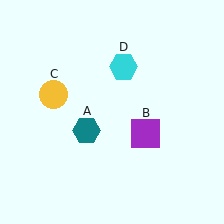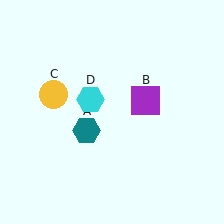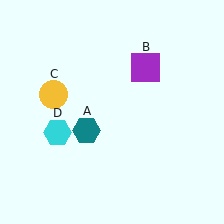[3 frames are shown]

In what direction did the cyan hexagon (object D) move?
The cyan hexagon (object D) moved down and to the left.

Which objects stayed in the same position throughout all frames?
Teal hexagon (object A) and yellow circle (object C) remained stationary.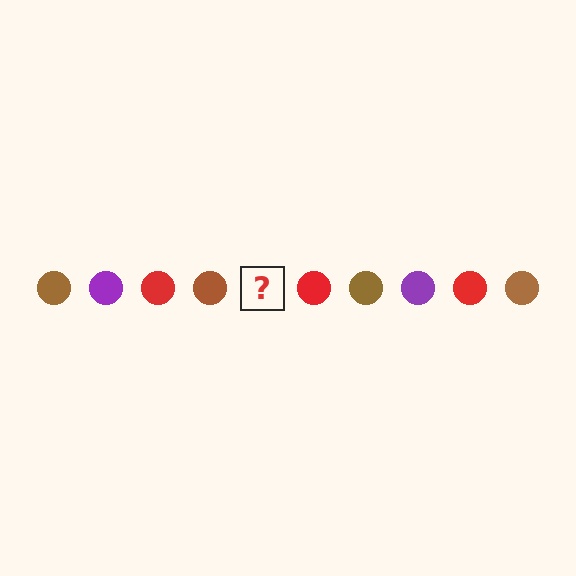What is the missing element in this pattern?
The missing element is a purple circle.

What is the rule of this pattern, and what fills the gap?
The rule is that the pattern cycles through brown, purple, red circles. The gap should be filled with a purple circle.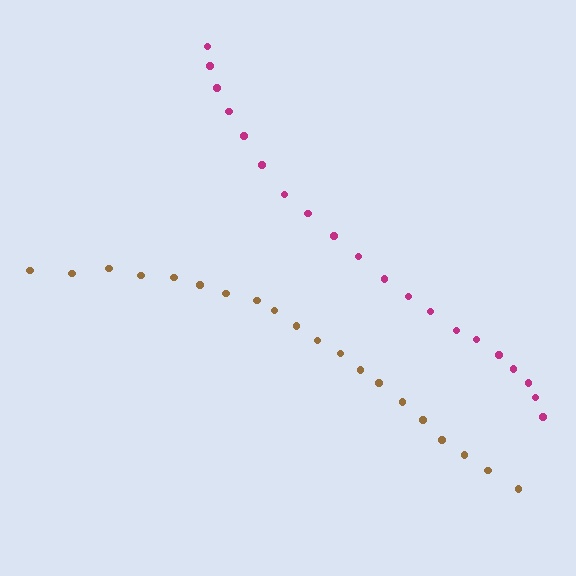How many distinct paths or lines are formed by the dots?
There are 2 distinct paths.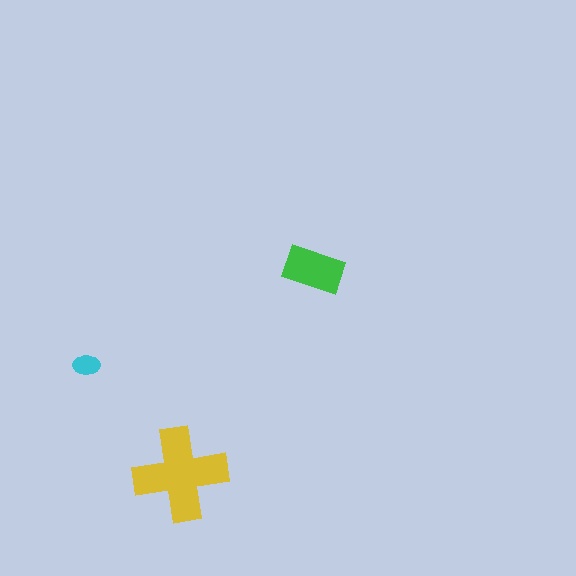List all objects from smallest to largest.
The cyan ellipse, the green rectangle, the yellow cross.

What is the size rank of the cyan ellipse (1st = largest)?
3rd.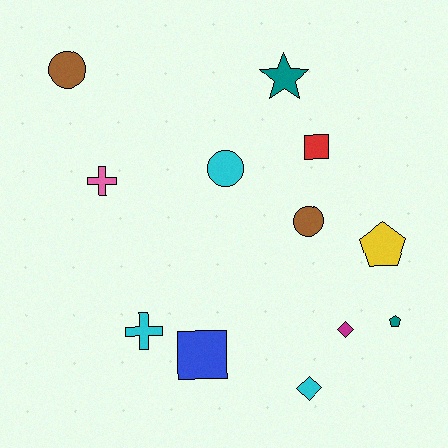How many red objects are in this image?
There is 1 red object.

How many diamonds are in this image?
There are 2 diamonds.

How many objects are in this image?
There are 12 objects.